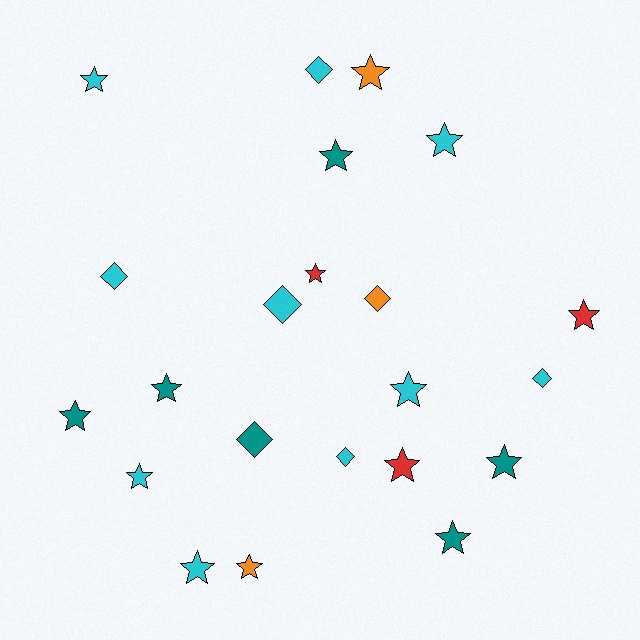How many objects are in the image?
There are 22 objects.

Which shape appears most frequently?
Star, with 15 objects.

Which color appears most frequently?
Cyan, with 10 objects.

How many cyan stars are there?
There are 5 cyan stars.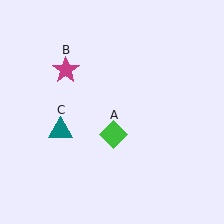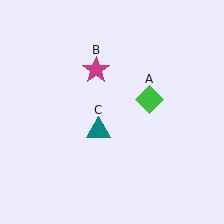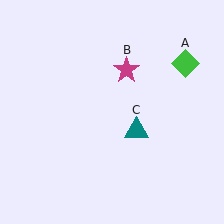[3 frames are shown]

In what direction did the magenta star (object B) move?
The magenta star (object B) moved right.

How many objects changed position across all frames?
3 objects changed position: green diamond (object A), magenta star (object B), teal triangle (object C).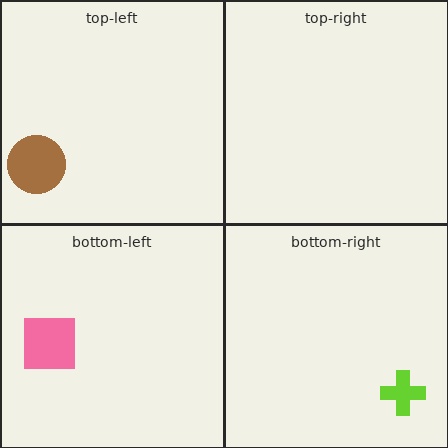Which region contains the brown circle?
The top-left region.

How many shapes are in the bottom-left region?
1.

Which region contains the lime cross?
The bottom-right region.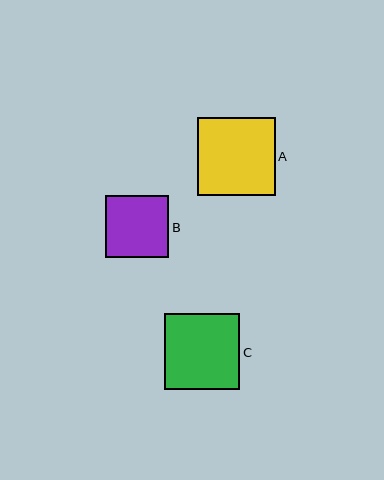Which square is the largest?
Square A is the largest with a size of approximately 77 pixels.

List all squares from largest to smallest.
From largest to smallest: A, C, B.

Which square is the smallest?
Square B is the smallest with a size of approximately 63 pixels.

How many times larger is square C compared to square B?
Square C is approximately 1.2 times the size of square B.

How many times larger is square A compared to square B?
Square A is approximately 1.2 times the size of square B.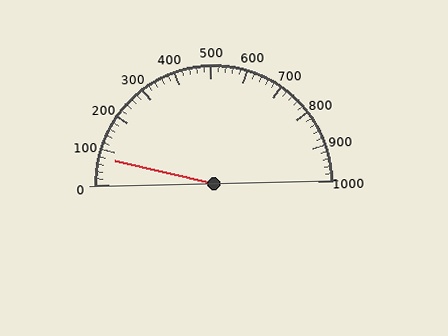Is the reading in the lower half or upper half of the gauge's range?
The reading is in the lower half of the range (0 to 1000).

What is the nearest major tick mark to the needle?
The nearest major tick mark is 100.